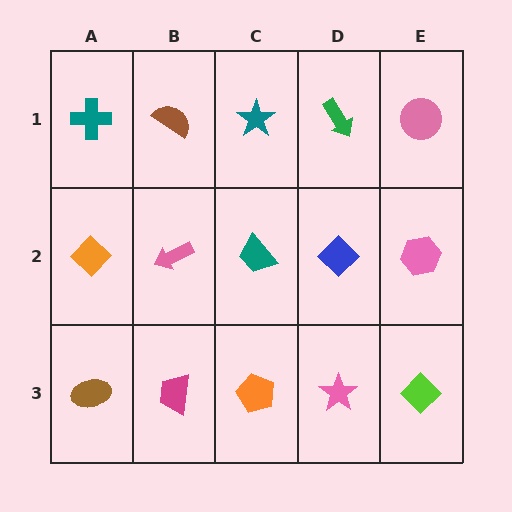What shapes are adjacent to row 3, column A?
An orange diamond (row 2, column A), a magenta trapezoid (row 3, column B).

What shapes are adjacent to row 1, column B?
A pink arrow (row 2, column B), a teal cross (row 1, column A), a teal star (row 1, column C).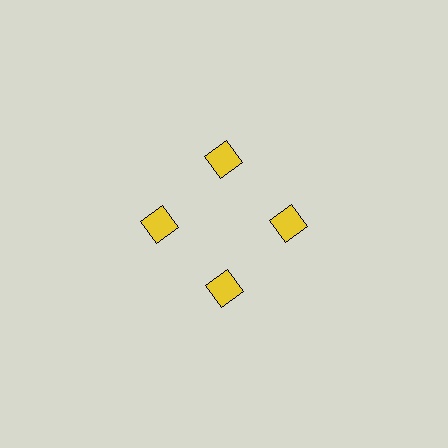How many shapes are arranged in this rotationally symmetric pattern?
There are 4 shapes, arranged in 4 groups of 1.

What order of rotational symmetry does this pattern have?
This pattern has 4-fold rotational symmetry.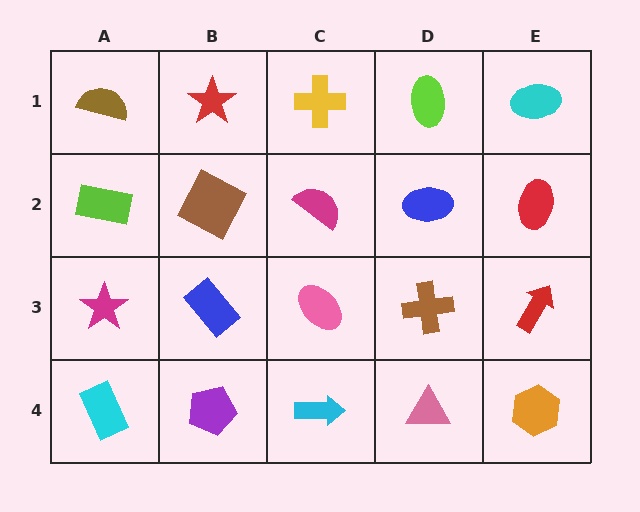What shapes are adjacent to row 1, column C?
A magenta semicircle (row 2, column C), a red star (row 1, column B), a lime ellipse (row 1, column D).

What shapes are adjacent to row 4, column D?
A brown cross (row 3, column D), a cyan arrow (row 4, column C), an orange hexagon (row 4, column E).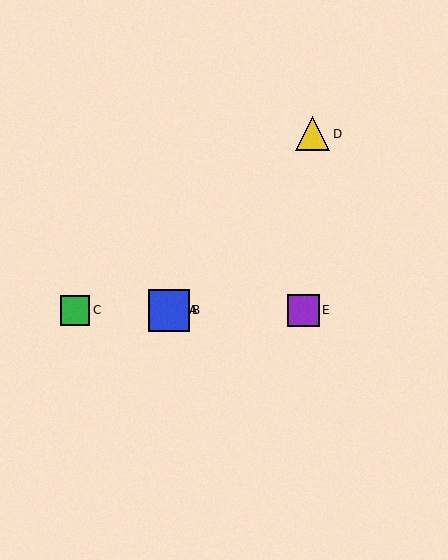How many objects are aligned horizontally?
4 objects (A, B, C, E) are aligned horizontally.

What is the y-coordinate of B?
Object B is at y≈310.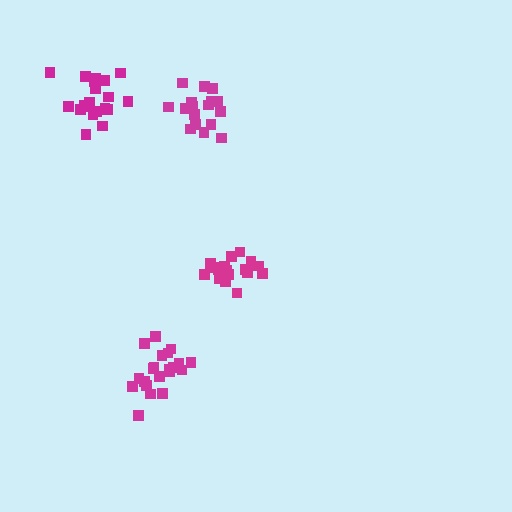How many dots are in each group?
Group 1: 18 dots, Group 2: 18 dots, Group 3: 21 dots, Group 4: 20 dots (77 total).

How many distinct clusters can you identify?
There are 4 distinct clusters.